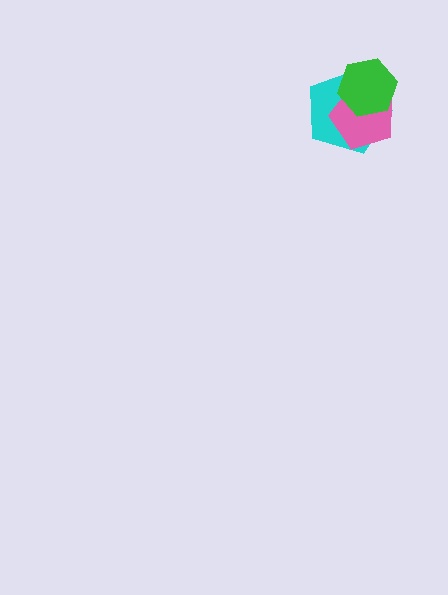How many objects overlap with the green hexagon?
2 objects overlap with the green hexagon.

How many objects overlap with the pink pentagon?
2 objects overlap with the pink pentagon.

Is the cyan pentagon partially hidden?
Yes, it is partially covered by another shape.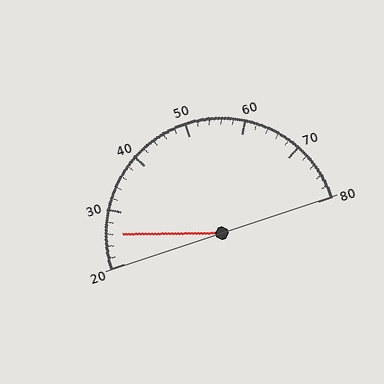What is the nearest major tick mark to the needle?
The nearest major tick mark is 30.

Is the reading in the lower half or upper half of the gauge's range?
The reading is in the lower half of the range (20 to 80).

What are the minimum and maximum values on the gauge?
The gauge ranges from 20 to 80.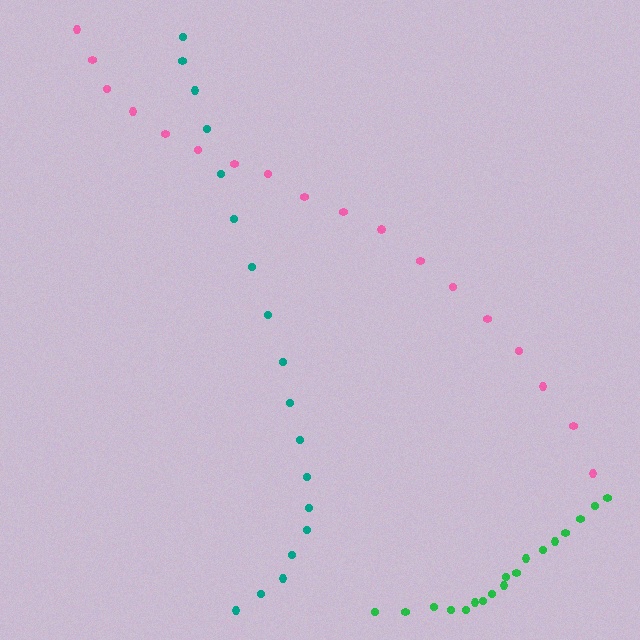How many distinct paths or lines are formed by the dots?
There are 3 distinct paths.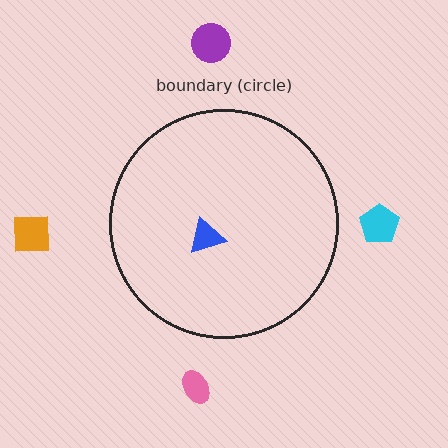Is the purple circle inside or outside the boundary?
Outside.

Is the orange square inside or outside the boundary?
Outside.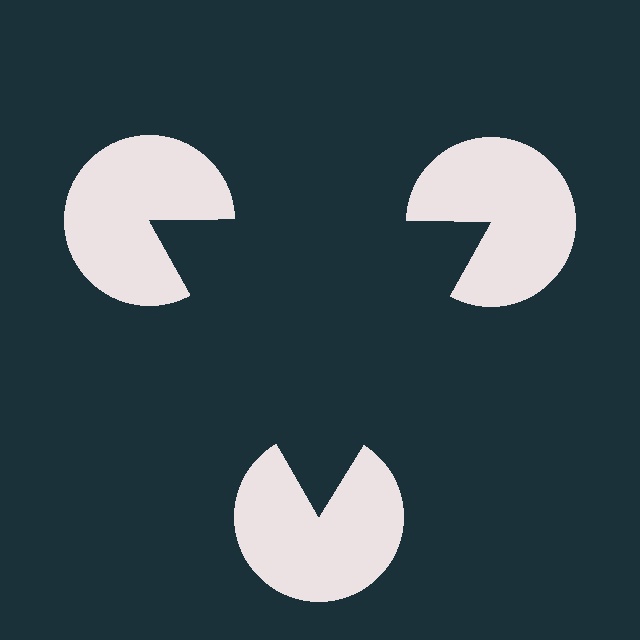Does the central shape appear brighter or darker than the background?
It typically appears slightly darker than the background, even though no actual brightness change is drawn.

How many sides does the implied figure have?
3 sides.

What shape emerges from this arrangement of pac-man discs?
An illusory triangle — its edges are inferred from the aligned wedge cuts in the pac-man discs, not physically drawn.